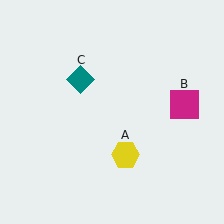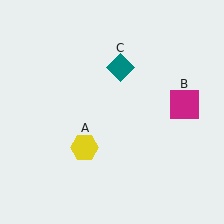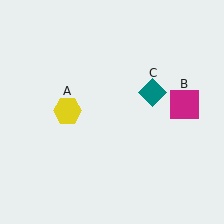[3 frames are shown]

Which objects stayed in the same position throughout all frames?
Magenta square (object B) remained stationary.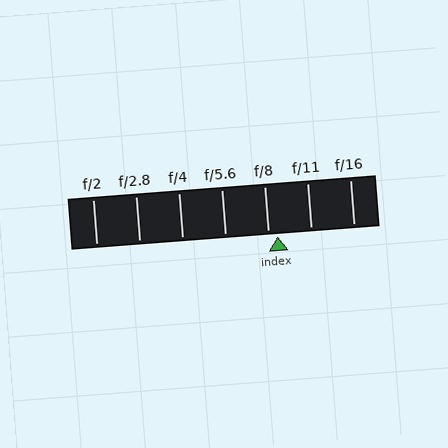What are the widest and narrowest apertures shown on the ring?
The widest aperture shown is f/2 and the narrowest is f/16.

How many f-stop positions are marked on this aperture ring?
There are 7 f-stop positions marked.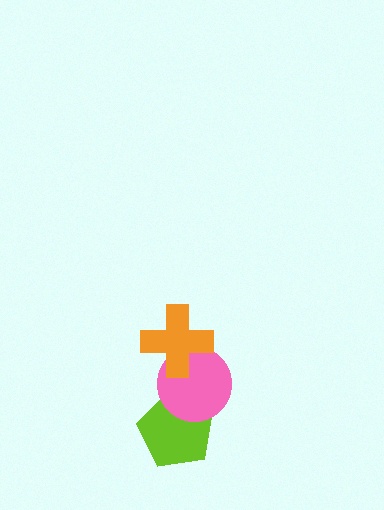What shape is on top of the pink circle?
The orange cross is on top of the pink circle.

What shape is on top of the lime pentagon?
The pink circle is on top of the lime pentagon.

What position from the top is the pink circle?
The pink circle is 2nd from the top.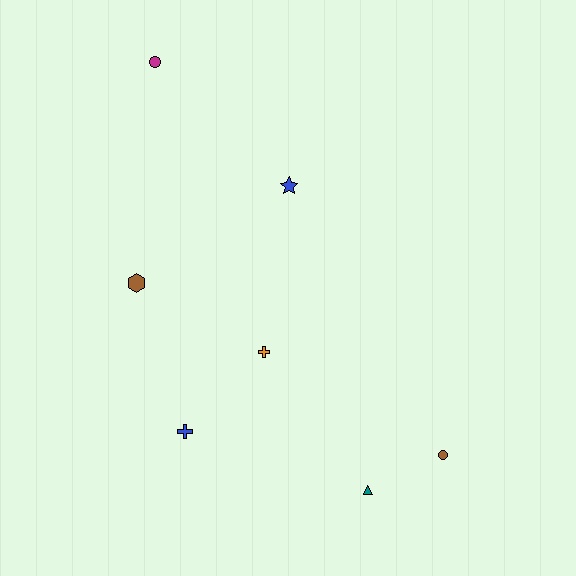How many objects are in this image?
There are 7 objects.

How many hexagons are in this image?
There is 1 hexagon.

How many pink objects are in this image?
There are no pink objects.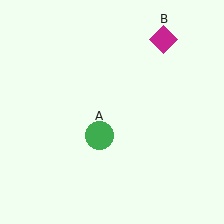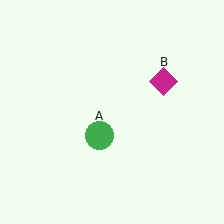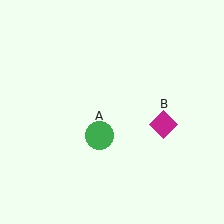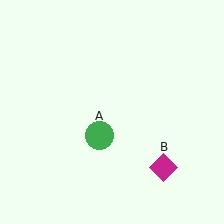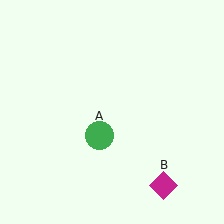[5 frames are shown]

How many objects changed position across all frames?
1 object changed position: magenta diamond (object B).